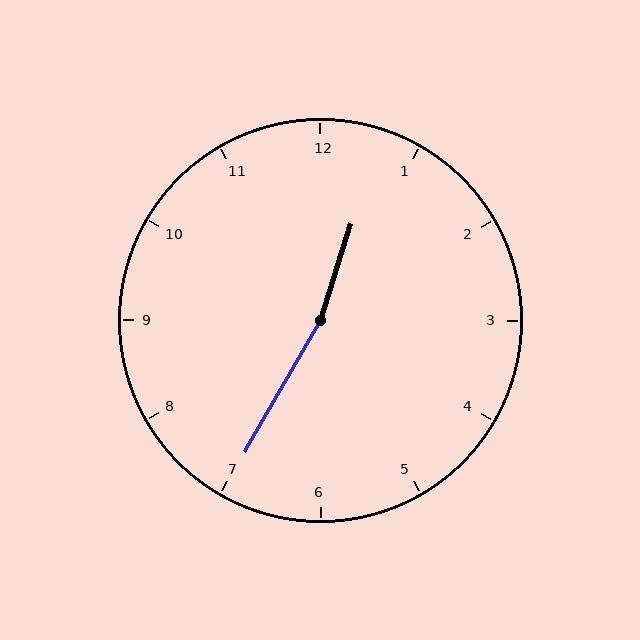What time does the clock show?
12:35.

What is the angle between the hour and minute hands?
Approximately 168 degrees.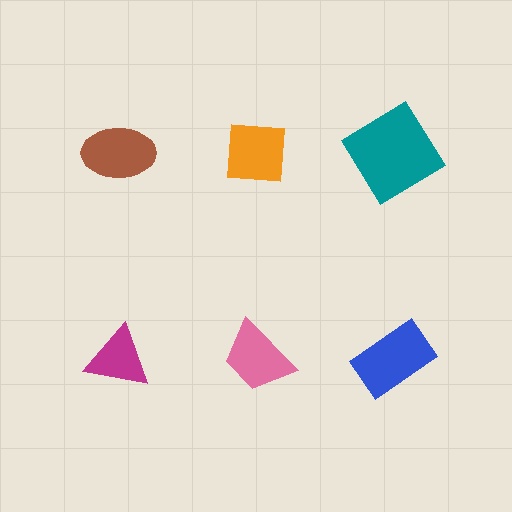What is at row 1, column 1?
A brown ellipse.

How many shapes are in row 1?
3 shapes.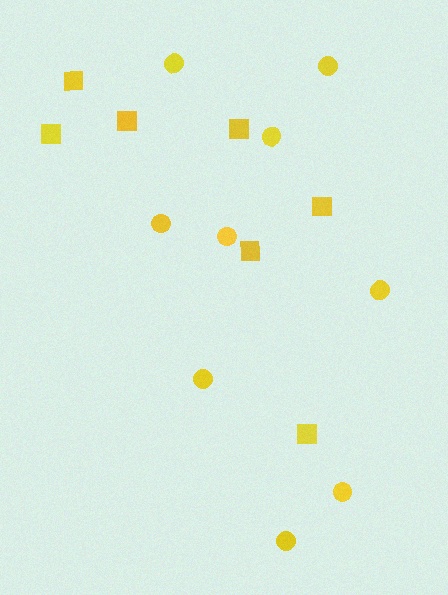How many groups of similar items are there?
There are 2 groups: one group of circles (9) and one group of squares (7).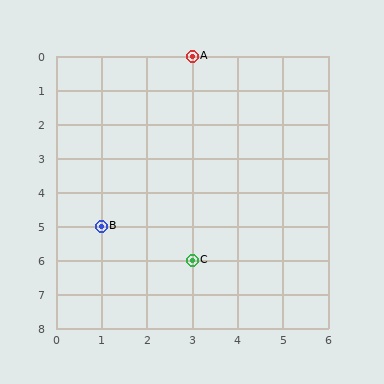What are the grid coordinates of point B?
Point B is at grid coordinates (1, 5).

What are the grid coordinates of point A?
Point A is at grid coordinates (3, 0).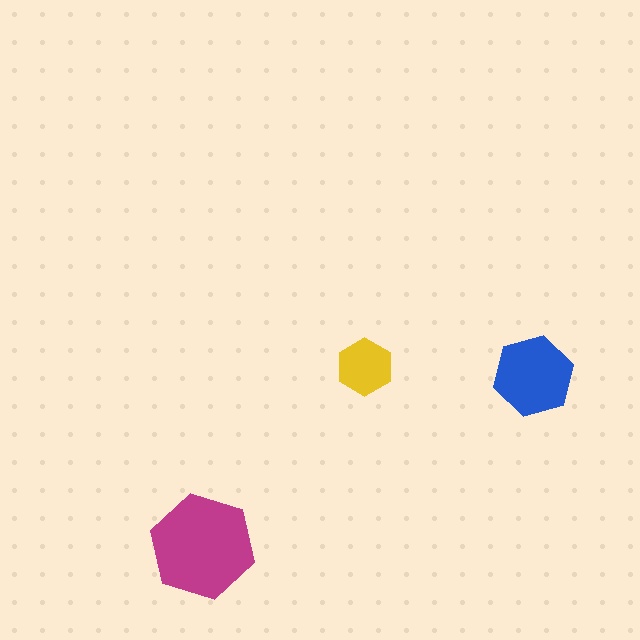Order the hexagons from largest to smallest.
the magenta one, the blue one, the yellow one.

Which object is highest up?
The yellow hexagon is topmost.